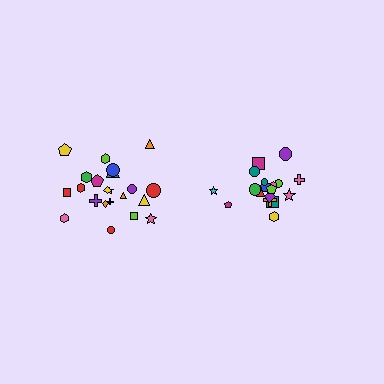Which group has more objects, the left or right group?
The left group.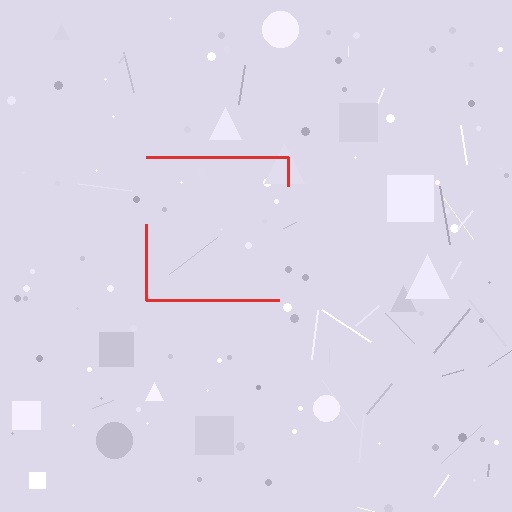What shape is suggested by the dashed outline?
The dashed outline suggests a square.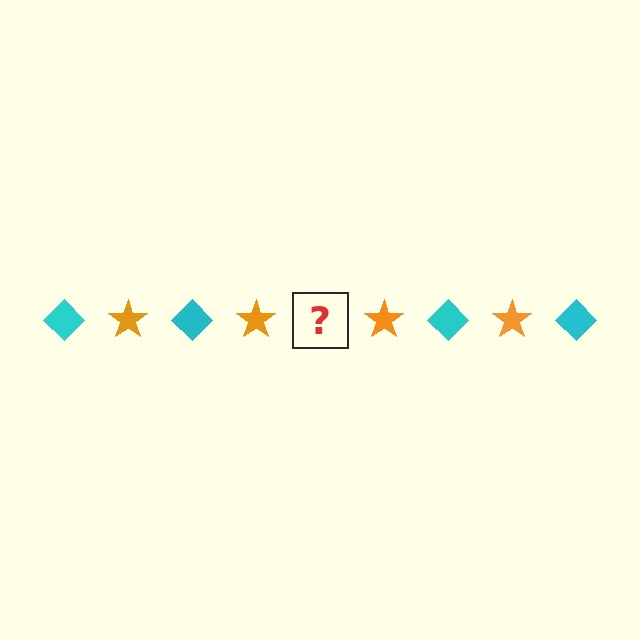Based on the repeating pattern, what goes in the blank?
The blank should be a cyan diamond.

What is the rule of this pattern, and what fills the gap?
The rule is that the pattern alternates between cyan diamond and orange star. The gap should be filled with a cyan diamond.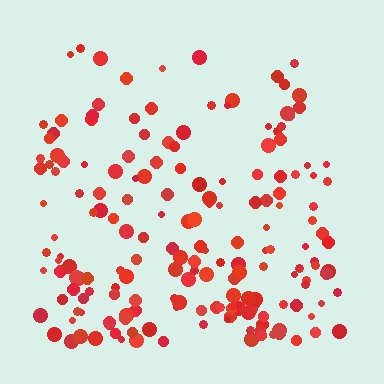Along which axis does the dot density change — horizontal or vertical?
Vertical.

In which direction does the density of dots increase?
From top to bottom, with the bottom side densest.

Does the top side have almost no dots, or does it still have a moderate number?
Still a moderate number, just noticeably fewer than the bottom.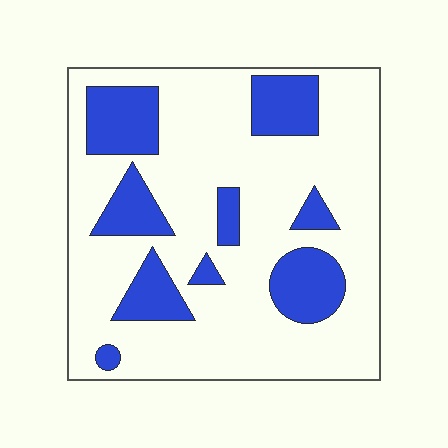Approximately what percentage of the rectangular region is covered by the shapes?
Approximately 25%.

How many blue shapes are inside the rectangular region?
9.